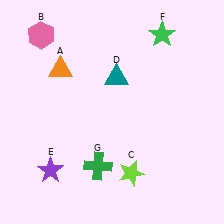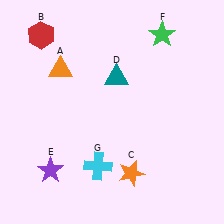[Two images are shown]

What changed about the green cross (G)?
In Image 1, G is green. In Image 2, it changed to cyan.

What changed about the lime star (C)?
In Image 1, C is lime. In Image 2, it changed to orange.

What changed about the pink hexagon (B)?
In Image 1, B is pink. In Image 2, it changed to red.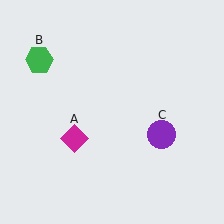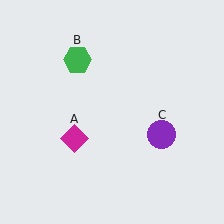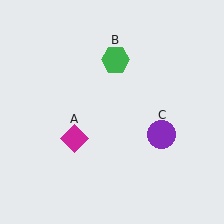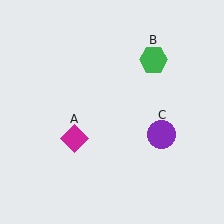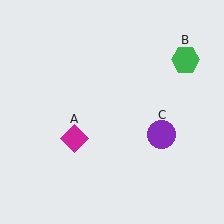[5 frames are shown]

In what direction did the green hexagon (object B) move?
The green hexagon (object B) moved right.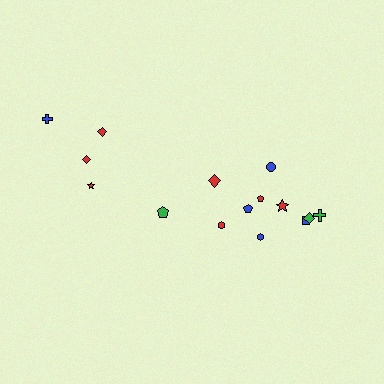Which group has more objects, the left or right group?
The right group.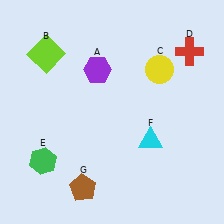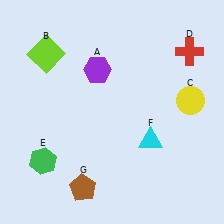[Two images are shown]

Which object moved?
The yellow circle (C) moved down.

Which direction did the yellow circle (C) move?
The yellow circle (C) moved down.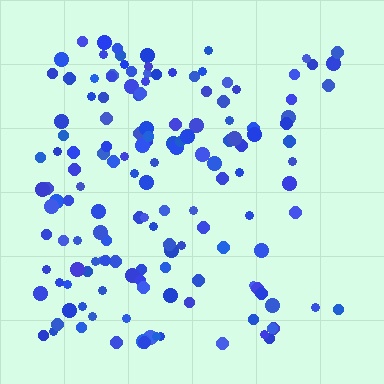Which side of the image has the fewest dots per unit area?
The right.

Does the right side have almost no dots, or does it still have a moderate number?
Still a moderate number, just noticeably fewer than the left.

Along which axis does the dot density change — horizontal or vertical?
Horizontal.